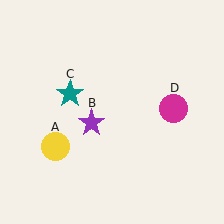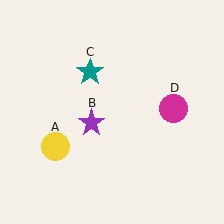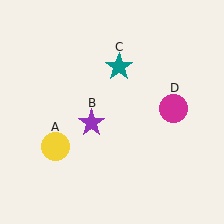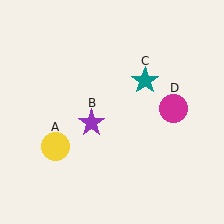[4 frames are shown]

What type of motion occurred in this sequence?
The teal star (object C) rotated clockwise around the center of the scene.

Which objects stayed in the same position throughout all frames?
Yellow circle (object A) and purple star (object B) and magenta circle (object D) remained stationary.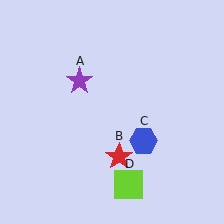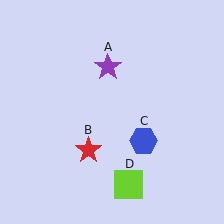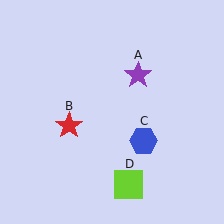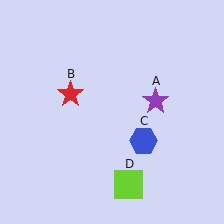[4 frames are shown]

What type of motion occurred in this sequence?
The purple star (object A), red star (object B) rotated clockwise around the center of the scene.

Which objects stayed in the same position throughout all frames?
Blue hexagon (object C) and lime square (object D) remained stationary.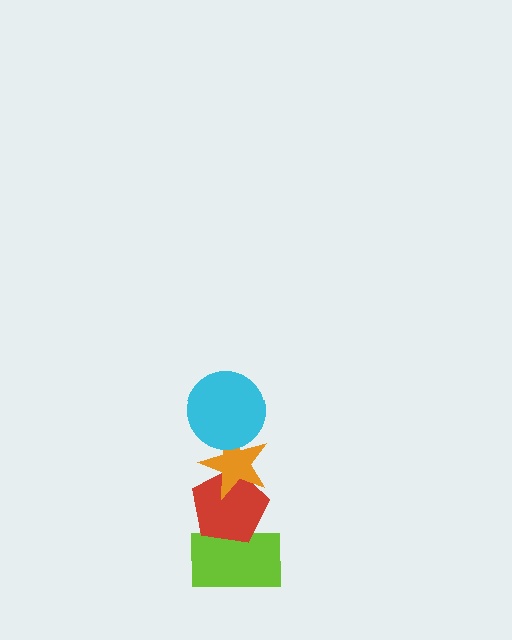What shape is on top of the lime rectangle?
The red pentagon is on top of the lime rectangle.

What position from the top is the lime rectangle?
The lime rectangle is 4th from the top.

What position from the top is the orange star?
The orange star is 2nd from the top.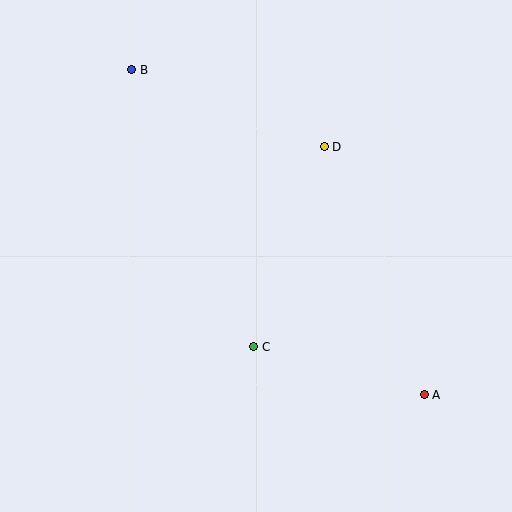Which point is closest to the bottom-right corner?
Point A is closest to the bottom-right corner.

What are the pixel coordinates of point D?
Point D is at (324, 147).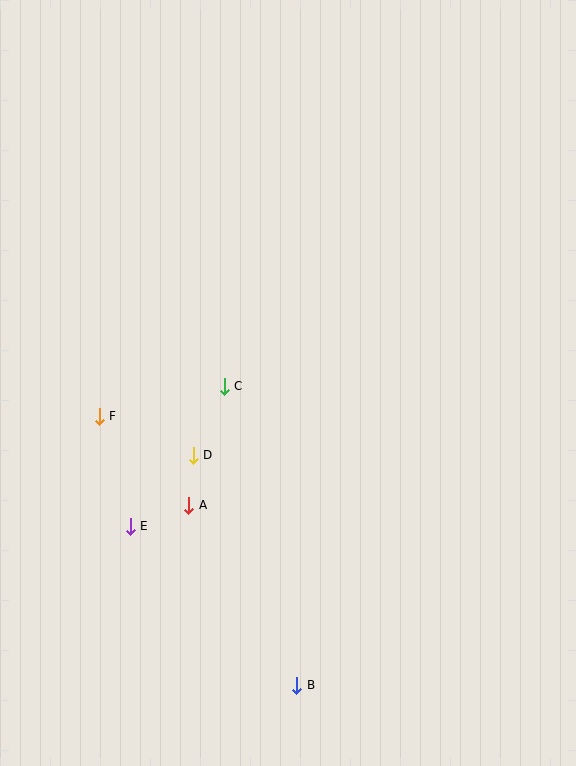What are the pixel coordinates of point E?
Point E is at (130, 526).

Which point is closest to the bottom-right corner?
Point B is closest to the bottom-right corner.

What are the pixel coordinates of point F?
Point F is at (99, 416).